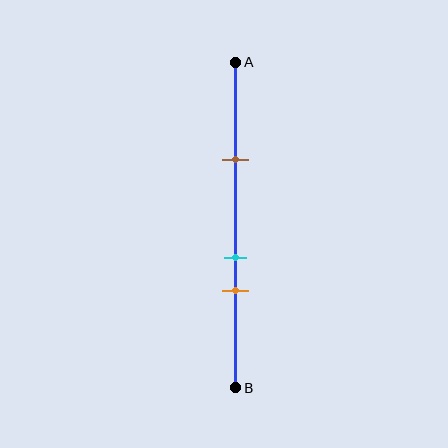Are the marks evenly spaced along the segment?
No, the marks are not evenly spaced.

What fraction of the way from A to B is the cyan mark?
The cyan mark is approximately 60% (0.6) of the way from A to B.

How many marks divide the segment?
There are 3 marks dividing the segment.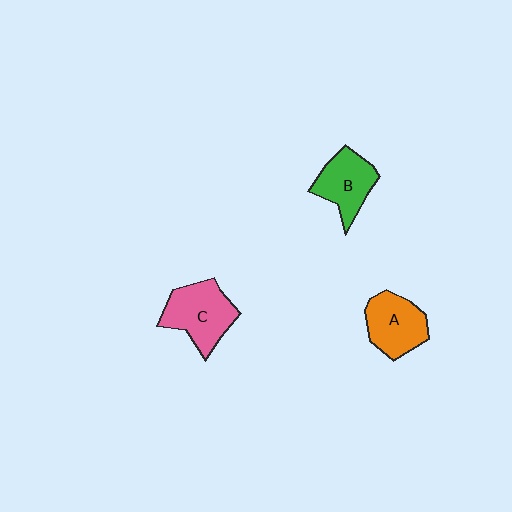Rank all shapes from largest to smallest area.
From largest to smallest: C (pink), A (orange), B (green).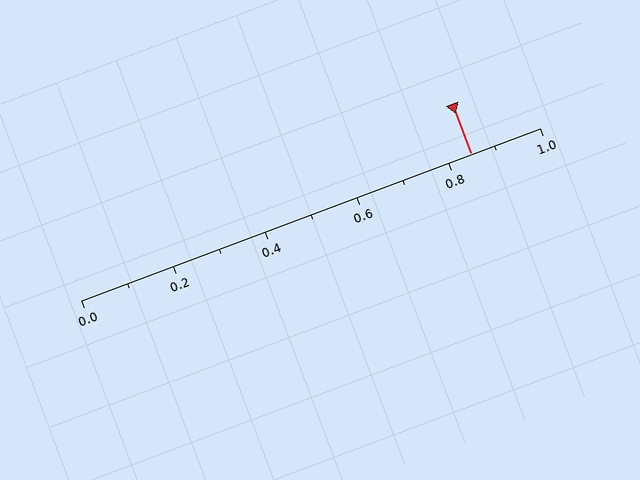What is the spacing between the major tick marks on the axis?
The major ticks are spaced 0.2 apart.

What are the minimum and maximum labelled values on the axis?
The axis runs from 0.0 to 1.0.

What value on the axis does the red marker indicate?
The marker indicates approximately 0.85.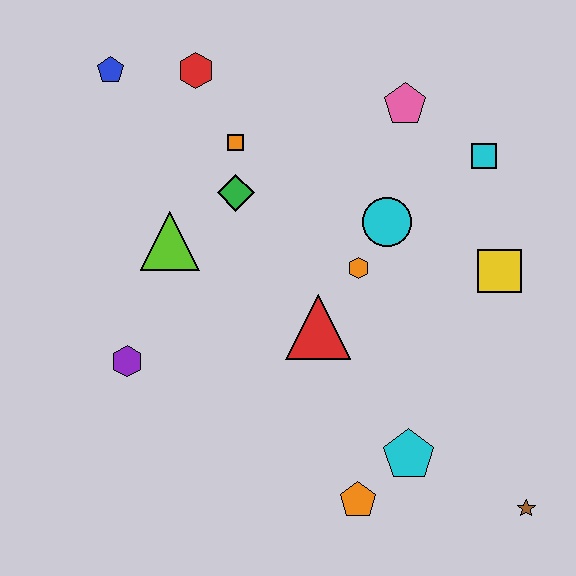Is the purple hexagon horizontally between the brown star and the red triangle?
No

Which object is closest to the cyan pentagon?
The orange pentagon is closest to the cyan pentagon.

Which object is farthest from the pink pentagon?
The brown star is farthest from the pink pentagon.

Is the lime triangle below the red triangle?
No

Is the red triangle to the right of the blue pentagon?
Yes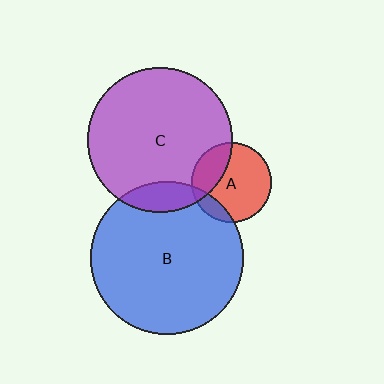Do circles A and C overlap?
Yes.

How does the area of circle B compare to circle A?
Approximately 3.6 times.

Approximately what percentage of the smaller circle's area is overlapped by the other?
Approximately 30%.